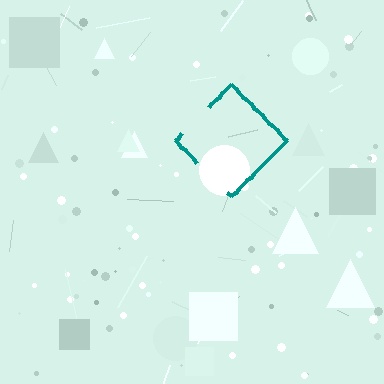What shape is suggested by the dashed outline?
The dashed outline suggests a diamond.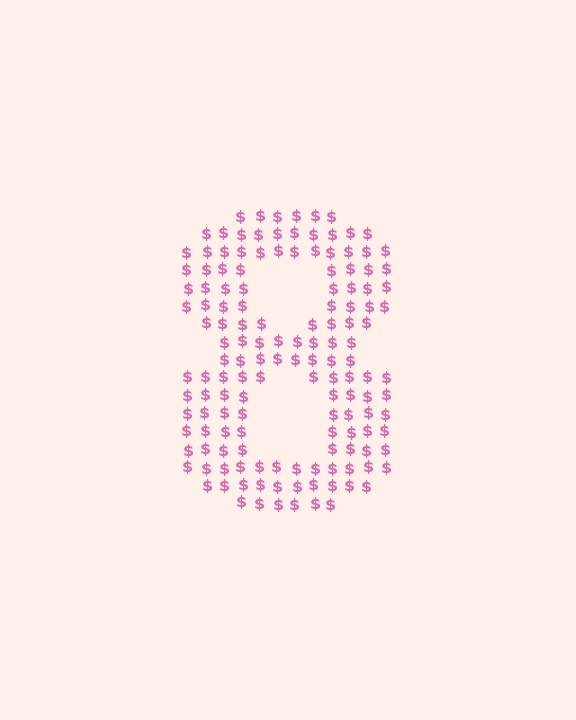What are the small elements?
The small elements are dollar signs.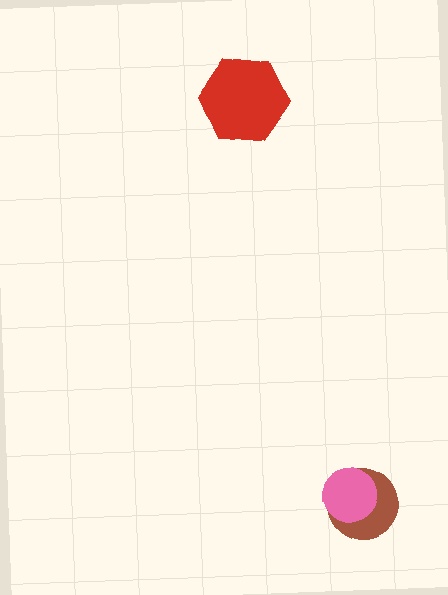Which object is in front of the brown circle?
The pink circle is in front of the brown circle.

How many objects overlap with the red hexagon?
0 objects overlap with the red hexagon.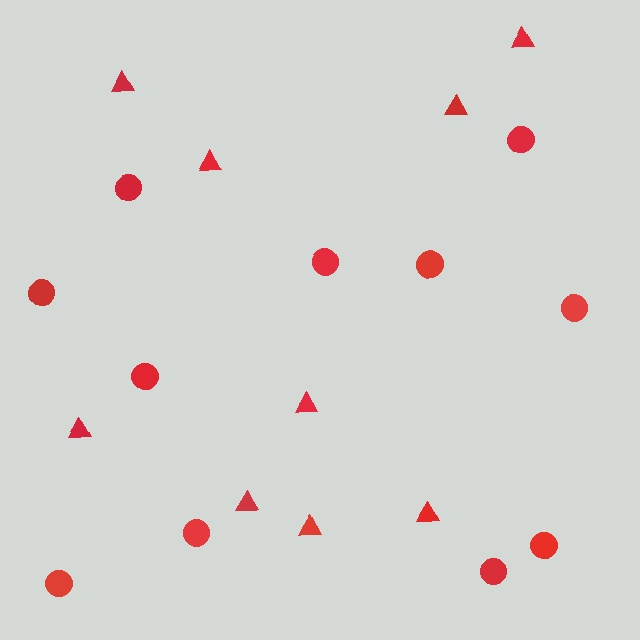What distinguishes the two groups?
There are 2 groups: one group of triangles (9) and one group of circles (11).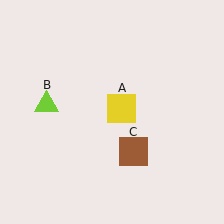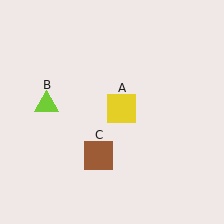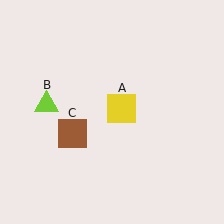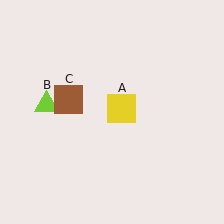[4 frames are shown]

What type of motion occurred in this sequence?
The brown square (object C) rotated clockwise around the center of the scene.